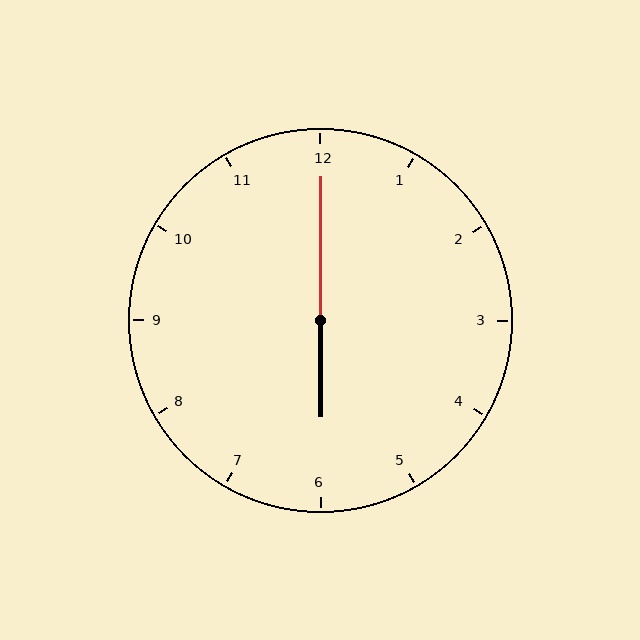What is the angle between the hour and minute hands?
Approximately 180 degrees.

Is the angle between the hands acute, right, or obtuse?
It is obtuse.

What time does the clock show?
6:00.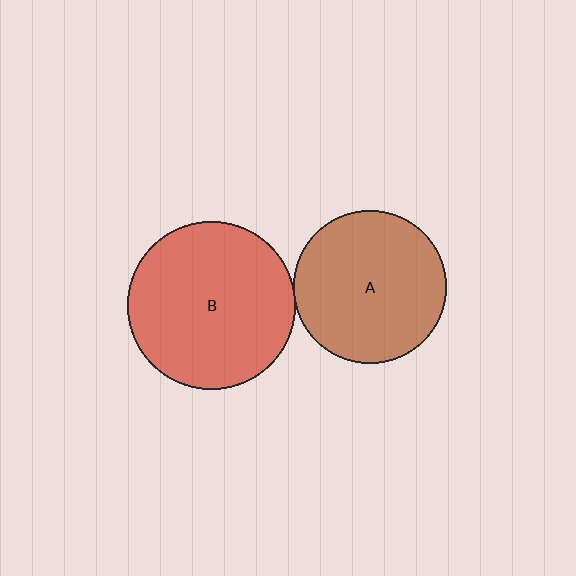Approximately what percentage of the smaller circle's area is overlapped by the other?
Approximately 5%.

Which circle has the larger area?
Circle B (red).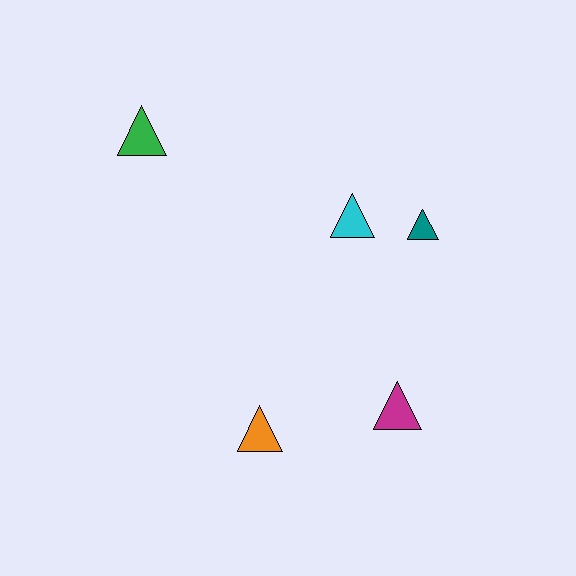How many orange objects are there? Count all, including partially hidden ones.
There is 1 orange object.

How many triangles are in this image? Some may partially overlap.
There are 5 triangles.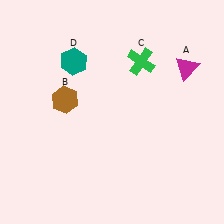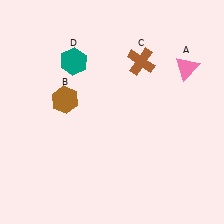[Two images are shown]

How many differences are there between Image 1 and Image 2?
There are 2 differences between the two images.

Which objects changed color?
A changed from magenta to pink. C changed from green to brown.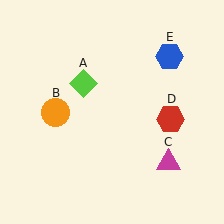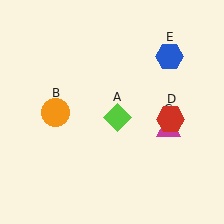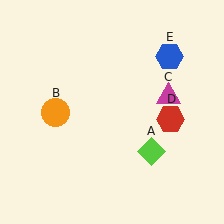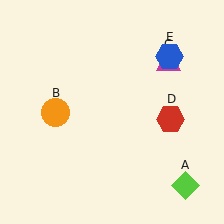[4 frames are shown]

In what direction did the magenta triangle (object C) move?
The magenta triangle (object C) moved up.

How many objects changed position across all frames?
2 objects changed position: lime diamond (object A), magenta triangle (object C).